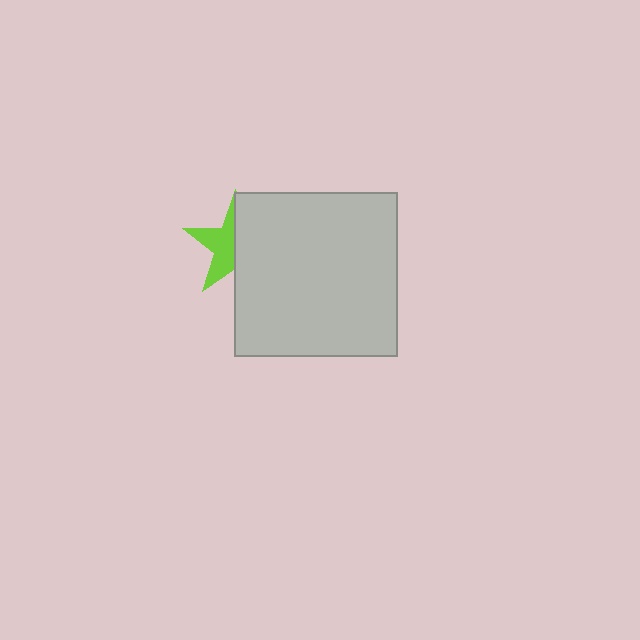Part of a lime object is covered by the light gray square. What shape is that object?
It is a star.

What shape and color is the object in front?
The object in front is a light gray square.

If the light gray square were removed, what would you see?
You would see the complete lime star.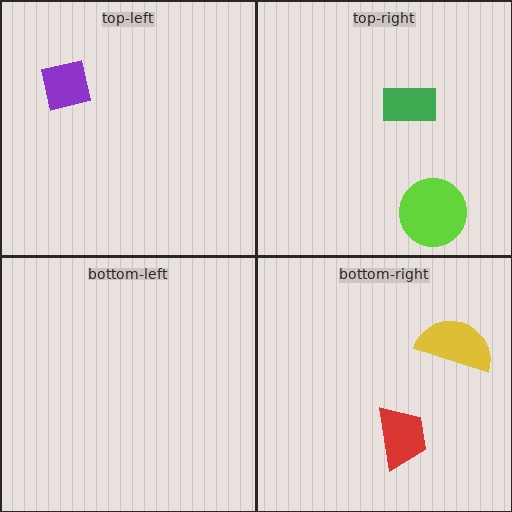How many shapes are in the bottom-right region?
2.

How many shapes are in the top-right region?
2.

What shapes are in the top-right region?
The lime circle, the green rectangle.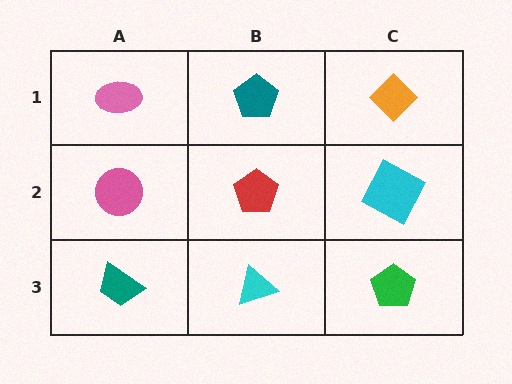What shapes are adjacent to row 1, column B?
A red pentagon (row 2, column B), a pink ellipse (row 1, column A), an orange diamond (row 1, column C).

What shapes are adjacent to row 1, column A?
A pink circle (row 2, column A), a teal pentagon (row 1, column B).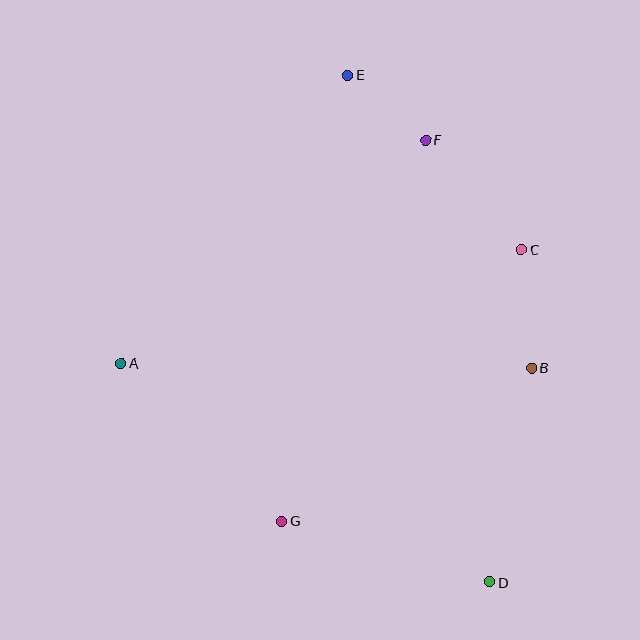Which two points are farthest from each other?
Points D and E are farthest from each other.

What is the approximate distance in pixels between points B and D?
The distance between B and D is approximately 218 pixels.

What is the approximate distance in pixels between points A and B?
The distance between A and B is approximately 411 pixels.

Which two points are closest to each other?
Points E and F are closest to each other.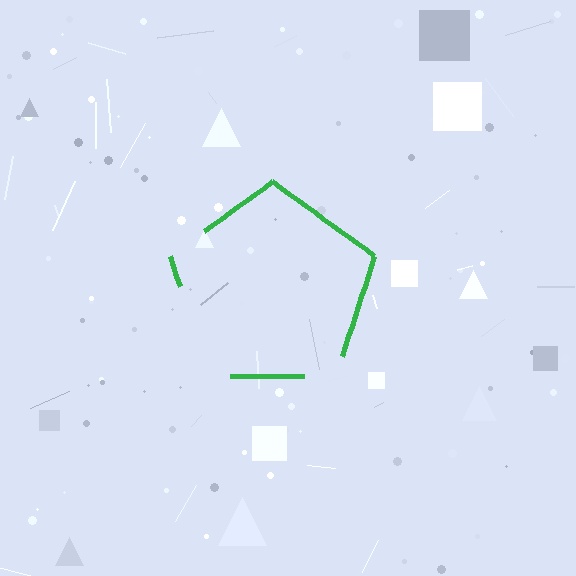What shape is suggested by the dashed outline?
The dashed outline suggests a pentagon.